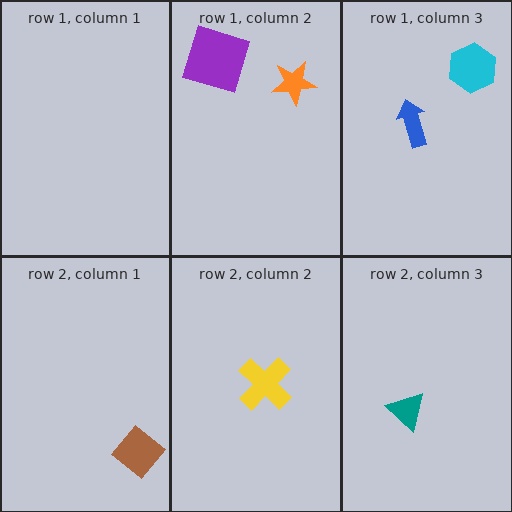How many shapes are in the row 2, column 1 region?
1.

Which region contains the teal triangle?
The row 2, column 3 region.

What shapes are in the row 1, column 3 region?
The cyan hexagon, the blue arrow.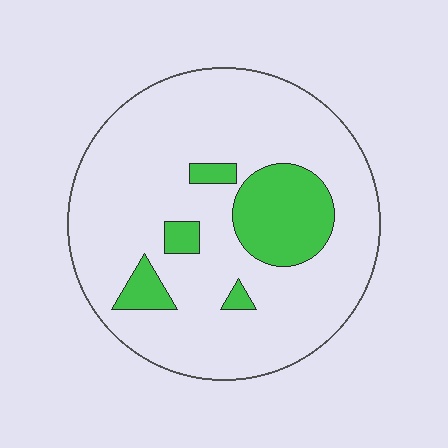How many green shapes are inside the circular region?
5.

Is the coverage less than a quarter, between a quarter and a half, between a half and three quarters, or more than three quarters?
Less than a quarter.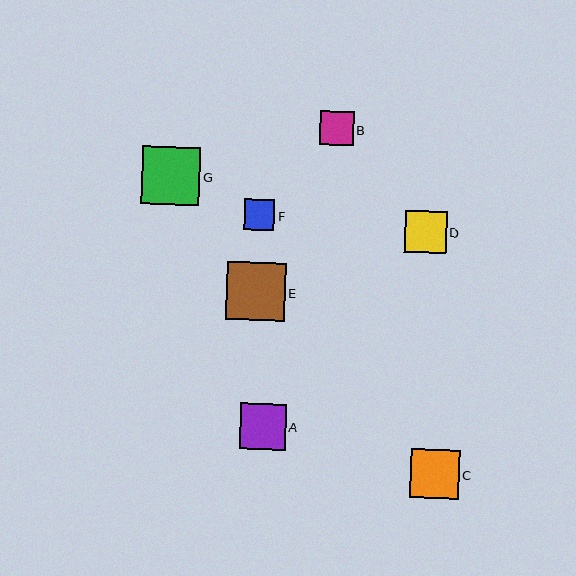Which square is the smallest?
Square F is the smallest with a size of approximately 30 pixels.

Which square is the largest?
Square G is the largest with a size of approximately 58 pixels.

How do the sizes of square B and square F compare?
Square B and square F are approximately the same size.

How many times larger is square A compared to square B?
Square A is approximately 1.4 times the size of square B.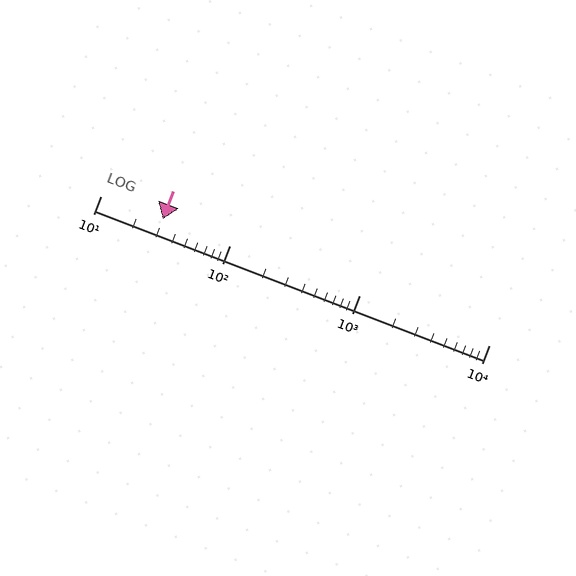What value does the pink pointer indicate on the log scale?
The pointer indicates approximately 30.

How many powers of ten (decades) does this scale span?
The scale spans 3 decades, from 10 to 10000.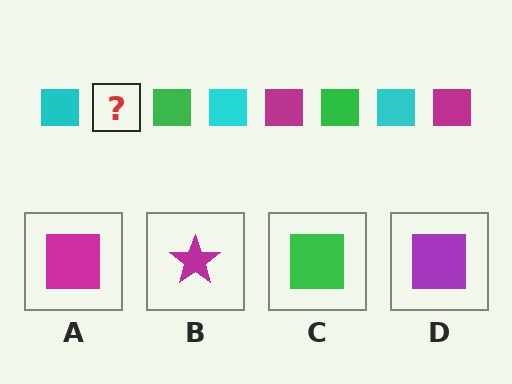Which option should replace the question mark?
Option A.